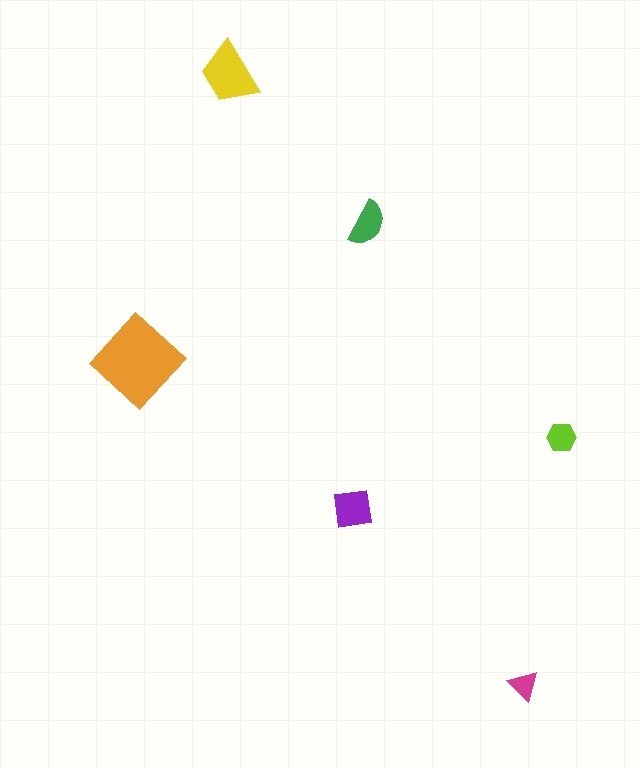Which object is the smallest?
The magenta triangle.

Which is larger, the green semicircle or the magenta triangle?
The green semicircle.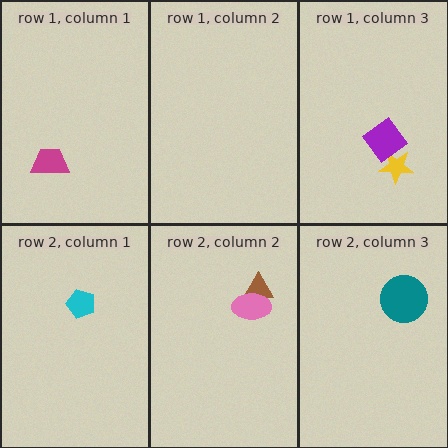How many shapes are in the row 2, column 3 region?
1.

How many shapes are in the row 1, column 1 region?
1.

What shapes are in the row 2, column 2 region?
The brown triangle, the pink ellipse.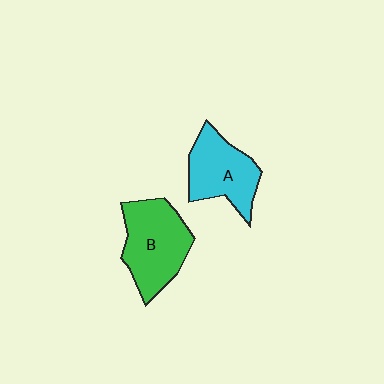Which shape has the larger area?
Shape B (green).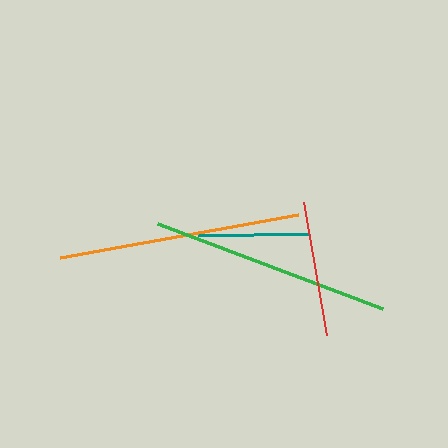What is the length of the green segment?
The green segment is approximately 240 pixels long.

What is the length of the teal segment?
The teal segment is approximately 111 pixels long.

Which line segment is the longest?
The orange line is the longest at approximately 242 pixels.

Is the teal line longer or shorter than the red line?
The red line is longer than the teal line.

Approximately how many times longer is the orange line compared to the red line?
The orange line is approximately 1.8 times the length of the red line.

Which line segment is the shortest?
The teal line is the shortest at approximately 111 pixels.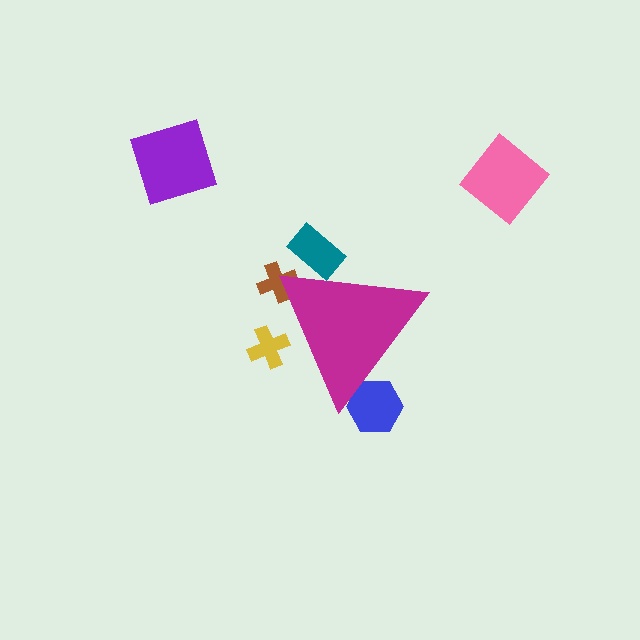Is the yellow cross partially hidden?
Yes, the yellow cross is partially hidden behind the magenta triangle.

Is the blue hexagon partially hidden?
Yes, the blue hexagon is partially hidden behind the magenta triangle.